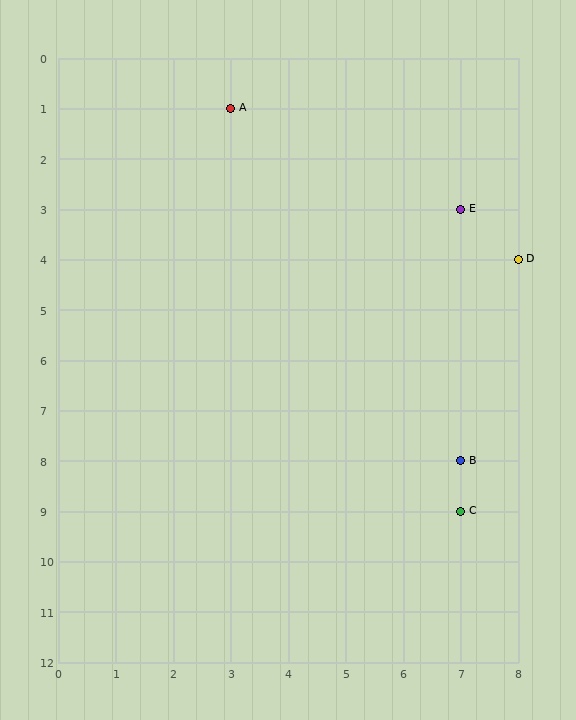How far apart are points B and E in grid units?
Points B and E are 5 rows apart.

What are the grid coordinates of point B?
Point B is at grid coordinates (7, 8).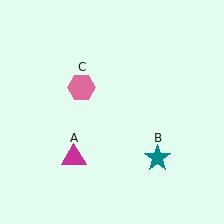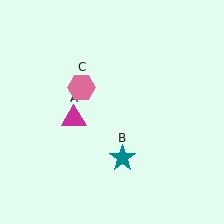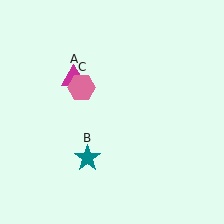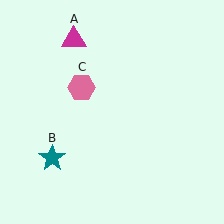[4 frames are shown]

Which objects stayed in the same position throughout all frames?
Pink hexagon (object C) remained stationary.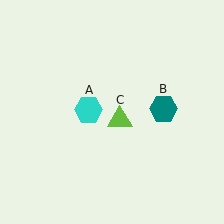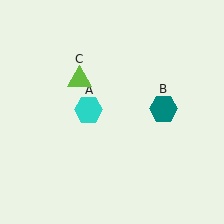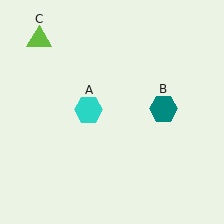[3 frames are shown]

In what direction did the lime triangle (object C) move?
The lime triangle (object C) moved up and to the left.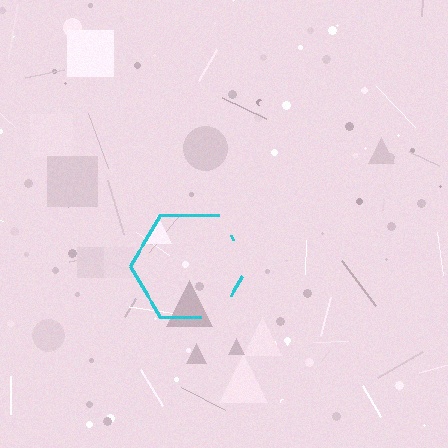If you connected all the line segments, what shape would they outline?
They would outline a hexagon.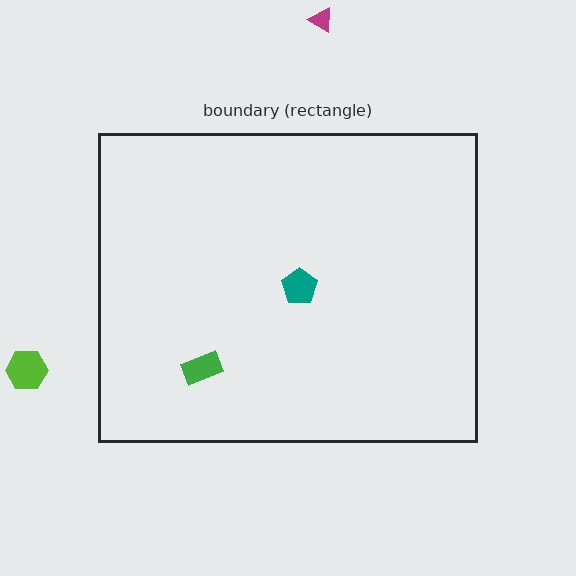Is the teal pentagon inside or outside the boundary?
Inside.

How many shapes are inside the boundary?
2 inside, 2 outside.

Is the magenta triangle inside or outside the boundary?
Outside.